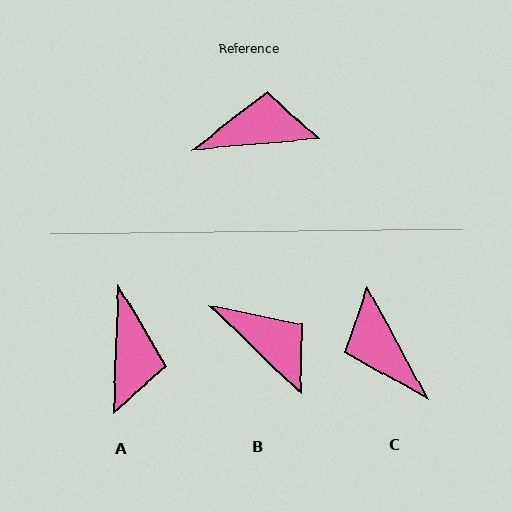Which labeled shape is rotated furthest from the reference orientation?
C, about 113 degrees away.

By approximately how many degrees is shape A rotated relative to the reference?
Approximately 97 degrees clockwise.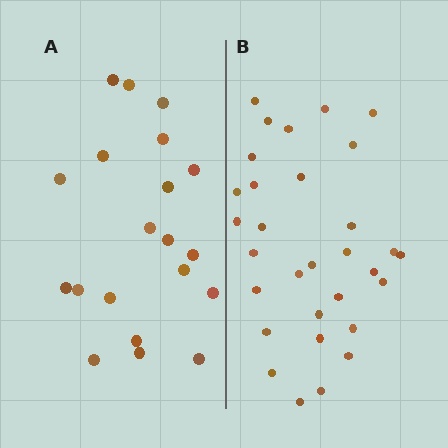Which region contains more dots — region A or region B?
Region B (the right region) has more dots.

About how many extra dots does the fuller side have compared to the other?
Region B has roughly 12 or so more dots than region A.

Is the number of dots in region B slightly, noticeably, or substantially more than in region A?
Region B has substantially more. The ratio is roughly 1.6 to 1.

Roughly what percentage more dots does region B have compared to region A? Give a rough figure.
About 55% more.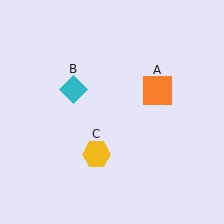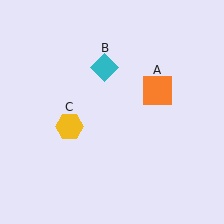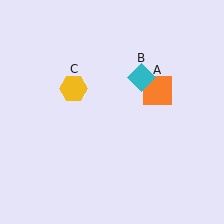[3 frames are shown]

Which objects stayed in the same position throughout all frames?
Orange square (object A) remained stationary.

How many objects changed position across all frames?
2 objects changed position: cyan diamond (object B), yellow hexagon (object C).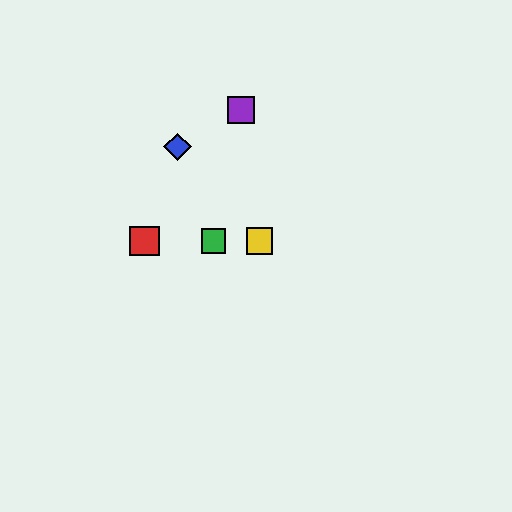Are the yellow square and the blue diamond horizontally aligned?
No, the yellow square is at y≈241 and the blue diamond is at y≈147.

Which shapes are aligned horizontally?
The red square, the green square, the yellow square are aligned horizontally.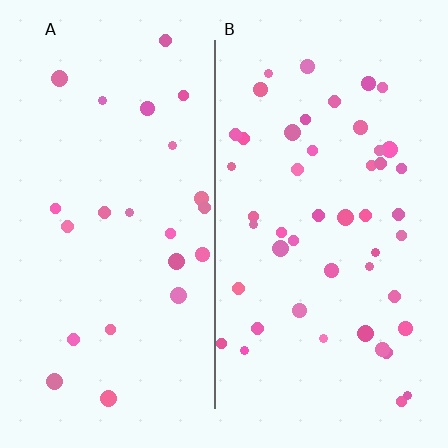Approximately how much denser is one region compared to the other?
Approximately 2.1× — region B over region A.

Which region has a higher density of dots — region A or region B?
B (the right).